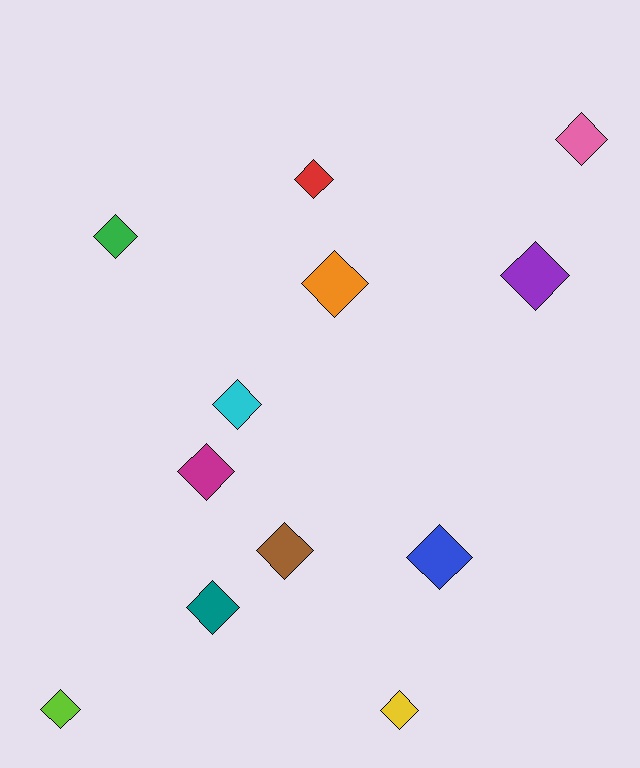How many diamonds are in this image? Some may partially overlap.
There are 12 diamonds.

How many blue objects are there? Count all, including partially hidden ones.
There is 1 blue object.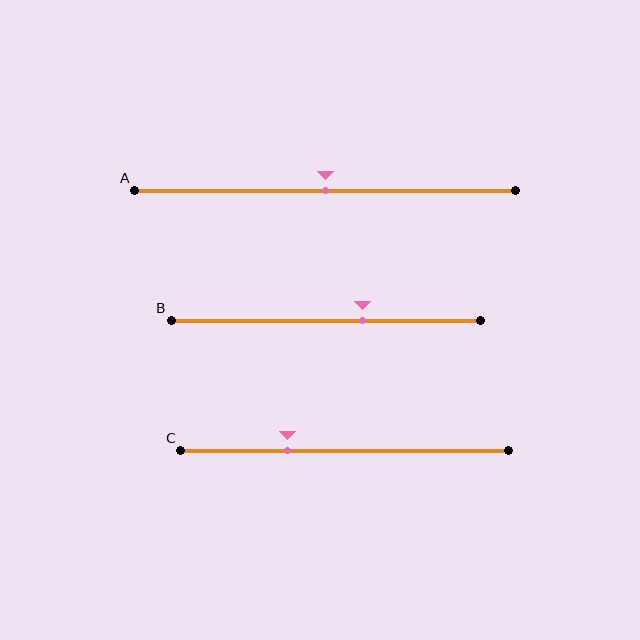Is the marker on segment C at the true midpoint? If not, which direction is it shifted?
No, the marker on segment C is shifted to the left by about 17% of the segment length.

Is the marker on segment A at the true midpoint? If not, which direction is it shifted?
Yes, the marker on segment A is at the true midpoint.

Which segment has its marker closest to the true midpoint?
Segment A has its marker closest to the true midpoint.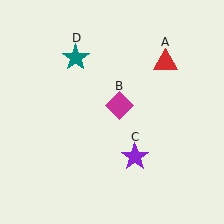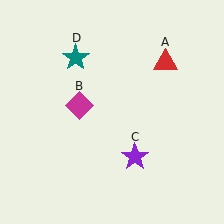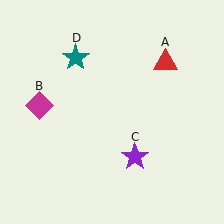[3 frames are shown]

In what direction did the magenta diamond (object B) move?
The magenta diamond (object B) moved left.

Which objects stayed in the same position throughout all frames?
Red triangle (object A) and purple star (object C) and teal star (object D) remained stationary.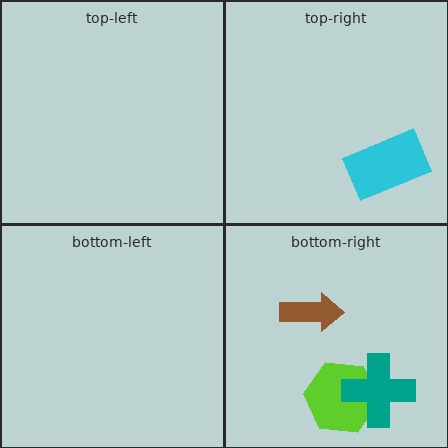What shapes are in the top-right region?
The cyan rectangle.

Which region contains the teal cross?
The bottom-right region.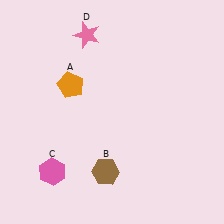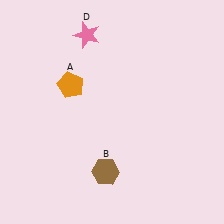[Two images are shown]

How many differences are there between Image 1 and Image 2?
There is 1 difference between the two images.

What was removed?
The pink hexagon (C) was removed in Image 2.